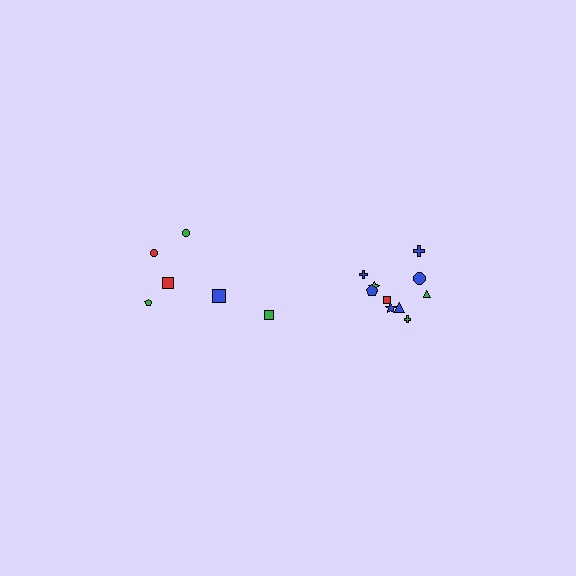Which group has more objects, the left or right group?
The right group.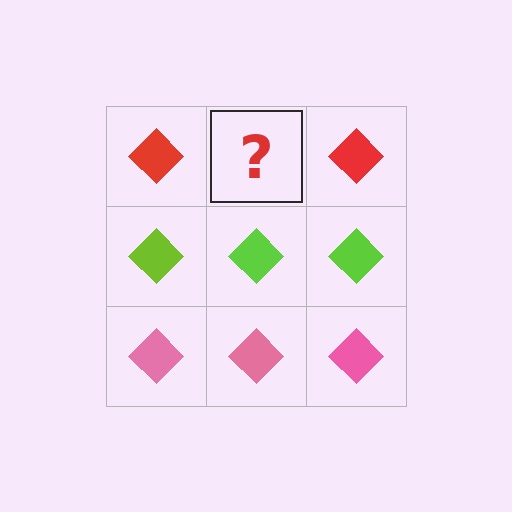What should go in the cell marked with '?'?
The missing cell should contain a red diamond.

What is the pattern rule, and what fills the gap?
The rule is that each row has a consistent color. The gap should be filled with a red diamond.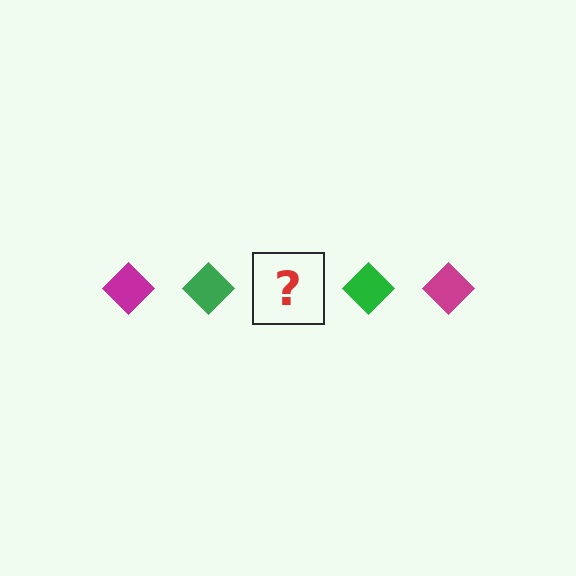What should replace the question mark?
The question mark should be replaced with a magenta diamond.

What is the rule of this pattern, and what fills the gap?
The rule is that the pattern cycles through magenta, green diamonds. The gap should be filled with a magenta diamond.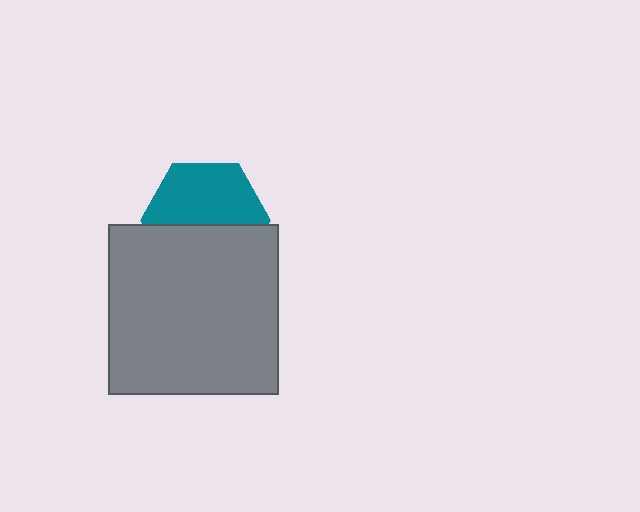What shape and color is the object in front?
The object in front is a gray square.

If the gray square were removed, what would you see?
You would see the complete teal hexagon.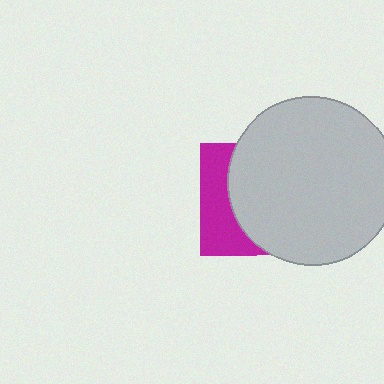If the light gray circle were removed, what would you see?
You would see the complete magenta square.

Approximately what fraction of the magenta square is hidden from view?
Roughly 68% of the magenta square is hidden behind the light gray circle.